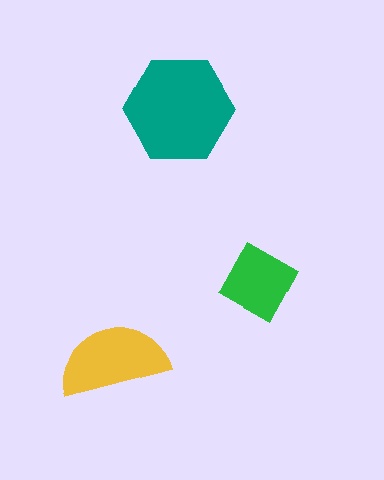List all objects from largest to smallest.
The teal hexagon, the yellow semicircle, the green diamond.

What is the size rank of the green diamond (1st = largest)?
3rd.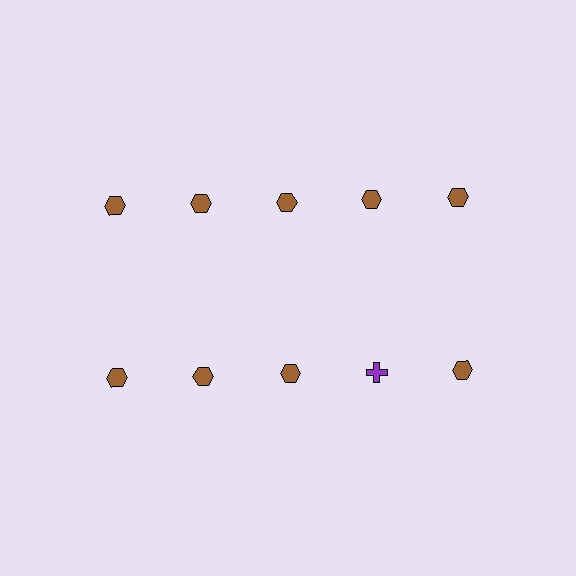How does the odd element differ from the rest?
It differs in both color (purple instead of brown) and shape (cross instead of hexagon).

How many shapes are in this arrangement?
There are 10 shapes arranged in a grid pattern.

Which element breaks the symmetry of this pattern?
The purple cross in the second row, second from right column breaks the symmetry. All other shapes are brown hexagons.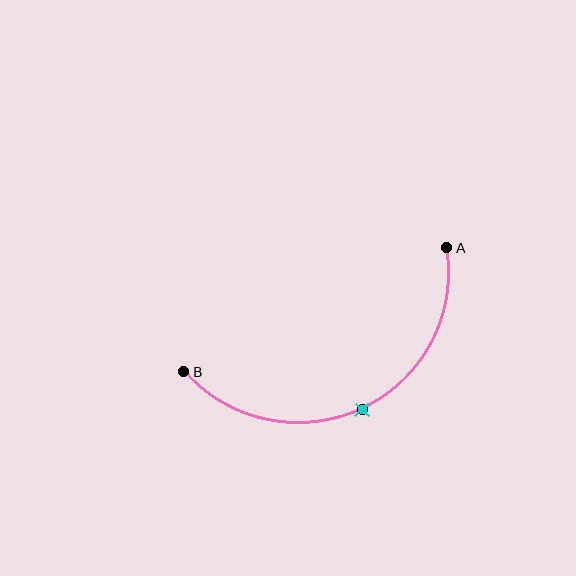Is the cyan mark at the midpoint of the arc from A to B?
Yes. The cyan mark lies on the arc at equal arc-length from both A and B — it is the arc midpoint.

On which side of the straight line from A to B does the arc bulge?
The arc bulges below the straight line connecting A and B.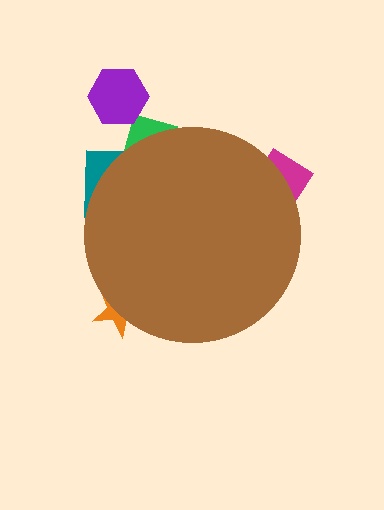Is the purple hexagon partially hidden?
No, the purple hexagon is fully visible.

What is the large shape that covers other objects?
A brown circle.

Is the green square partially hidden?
Yes, the green square is partially hidden behind the brown circle.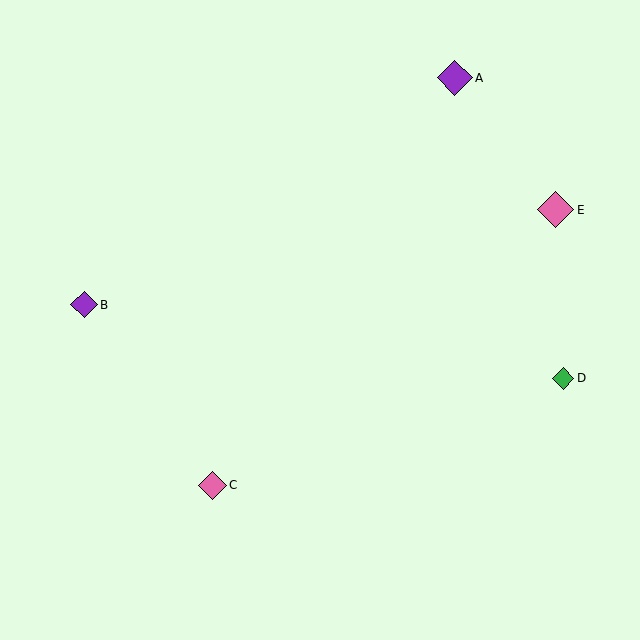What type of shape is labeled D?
Shape D is a green diamond.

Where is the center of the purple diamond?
The center of the purple diamond is at (84, 305).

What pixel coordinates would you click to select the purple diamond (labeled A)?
Click at (455, 78) to select the purple diamond A.